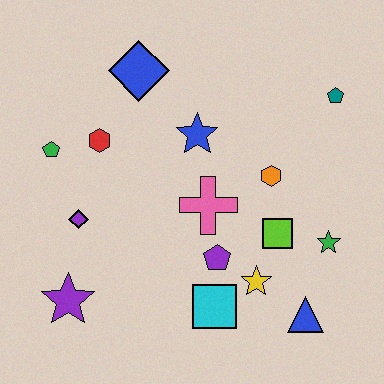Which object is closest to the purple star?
The purple diamond is closest to the purple star.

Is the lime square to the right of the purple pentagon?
Yes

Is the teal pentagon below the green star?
No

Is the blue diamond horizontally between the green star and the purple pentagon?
No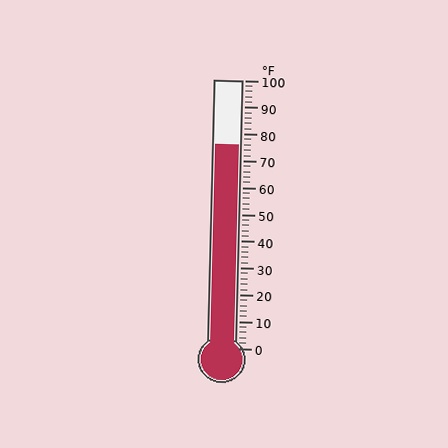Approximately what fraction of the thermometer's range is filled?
The thermometer is filled to approximately 75% of its range.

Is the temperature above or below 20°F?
The temperature is above 20°F.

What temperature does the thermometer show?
The thermometer shows approximately 76°F.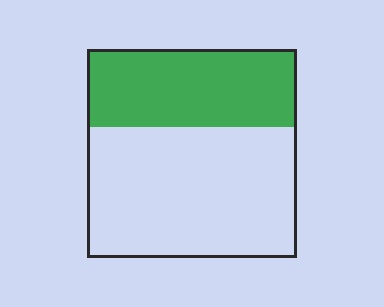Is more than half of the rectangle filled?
No.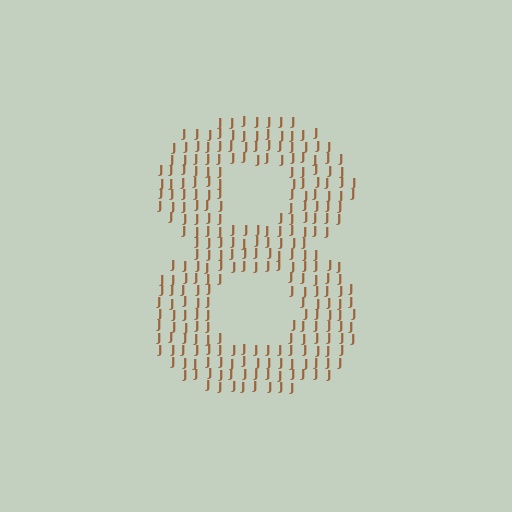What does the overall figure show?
The overall figure shows the digit 8.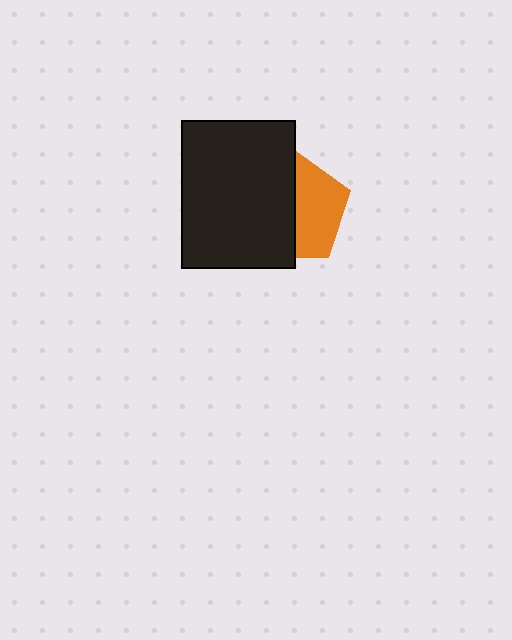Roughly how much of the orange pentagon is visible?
About half of it is visible (roughly 47%).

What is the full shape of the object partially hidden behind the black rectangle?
The partially hidden object is an orange pentagon.